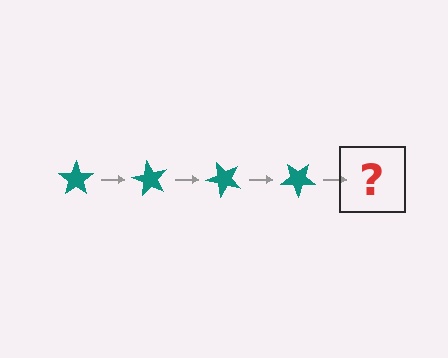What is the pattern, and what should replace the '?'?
The pattern is that the star rotates 60 degrees each step. The '?' should be a teal star rotated 240 degrees.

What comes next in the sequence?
The next element should be a teal star rotated 240 degrees.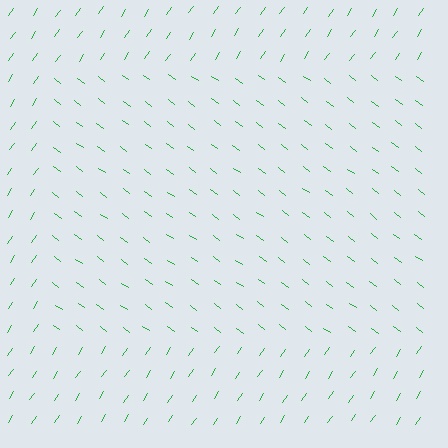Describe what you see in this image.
The image is filled with small green line segments. A rectangle region in the image has lines oriented differently from the surrounding lines, creating a visible texture boundary.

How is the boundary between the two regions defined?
The boundary is defined purely by a change in line orientation (approximately 87 degrees difference). All lines are the same color and thickness.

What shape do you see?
I see a rectangle.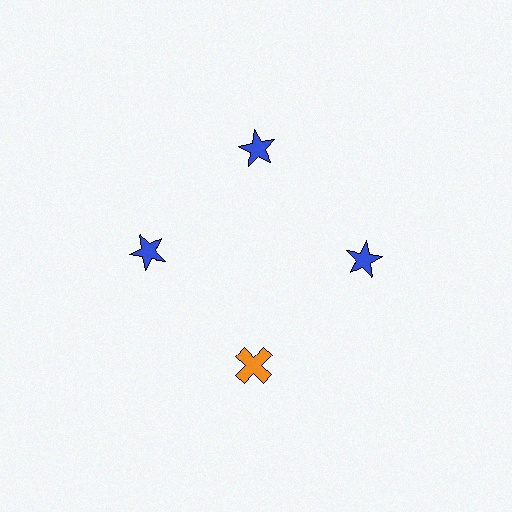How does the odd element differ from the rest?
It differs in both color (orange instead of blue) and shape (cross instead of star).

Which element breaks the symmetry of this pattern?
The orange cross at roughly the 6 o'clock position breaks the symmetry. All other shapes are blue stars.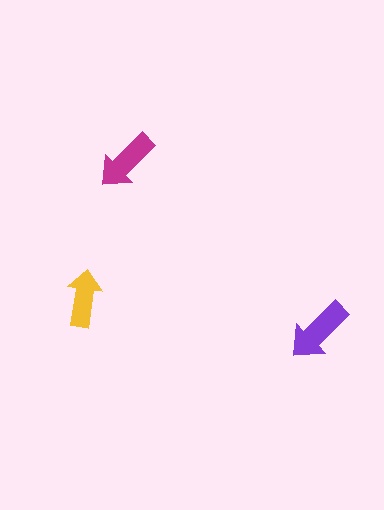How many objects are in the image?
There are 3 objects in the image.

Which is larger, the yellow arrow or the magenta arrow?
The magenta one.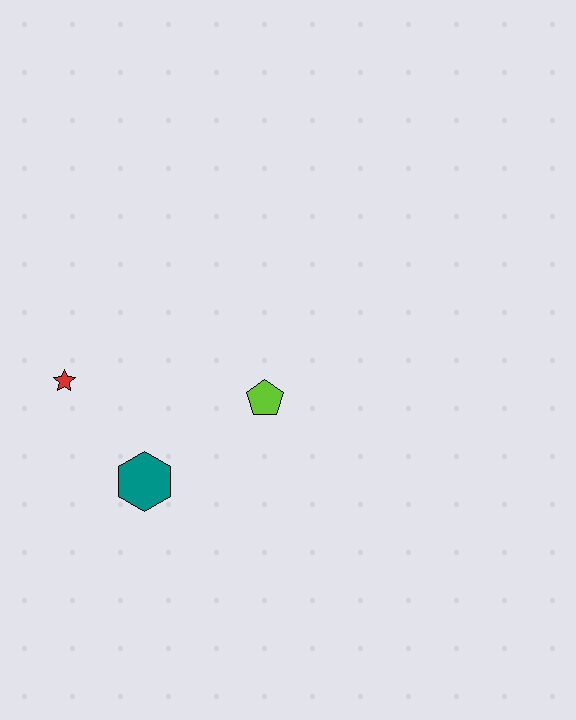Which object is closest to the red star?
The teal hexagon is closest to the red star.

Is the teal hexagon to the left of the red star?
No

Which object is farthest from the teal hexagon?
The lime pentagon is farthest from the teal hexagon.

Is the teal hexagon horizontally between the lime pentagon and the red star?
Yes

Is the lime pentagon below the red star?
Yes